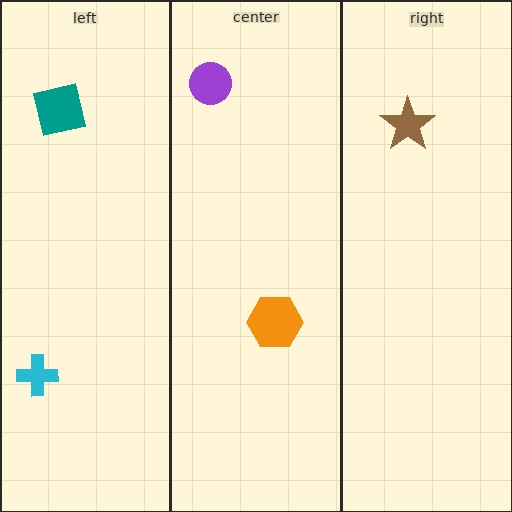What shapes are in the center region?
The orange hexagon, the purple circle.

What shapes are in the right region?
The brown star.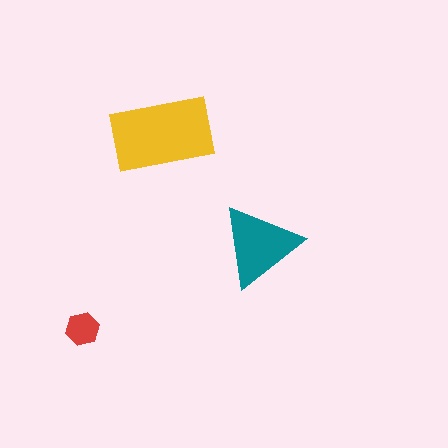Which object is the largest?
The yellow rectangle.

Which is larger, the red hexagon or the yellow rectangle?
The yellow rectangle.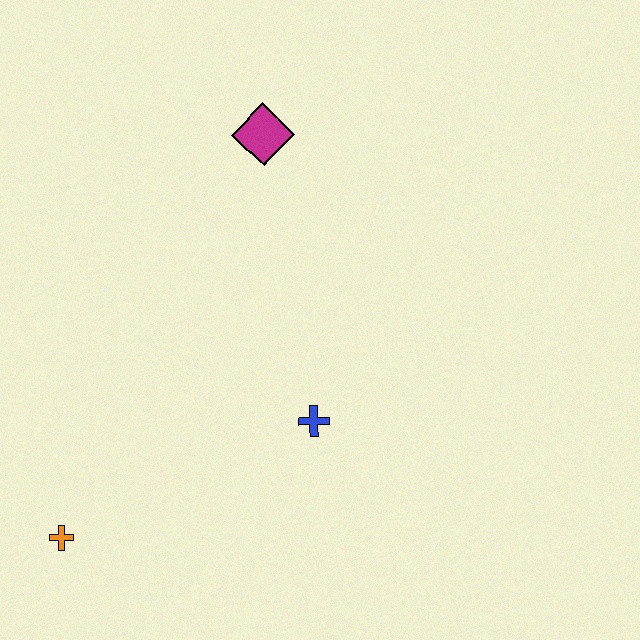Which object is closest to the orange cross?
The blue cross is closest to the orange cross.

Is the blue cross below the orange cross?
No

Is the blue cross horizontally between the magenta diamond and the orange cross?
No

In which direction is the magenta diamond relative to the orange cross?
The magenta diamond is above the orange cross.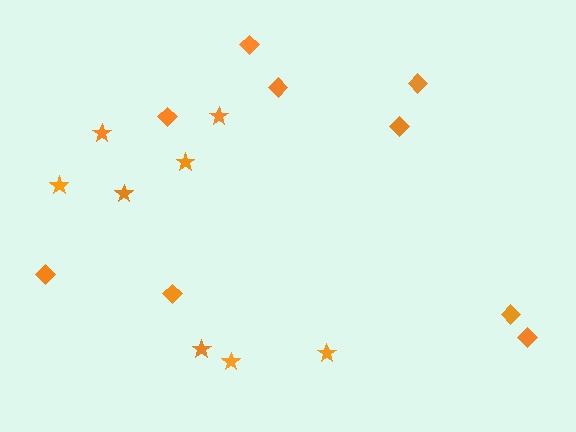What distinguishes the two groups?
There are 2 groups: one group of diamonds (9) and one group of stars (8).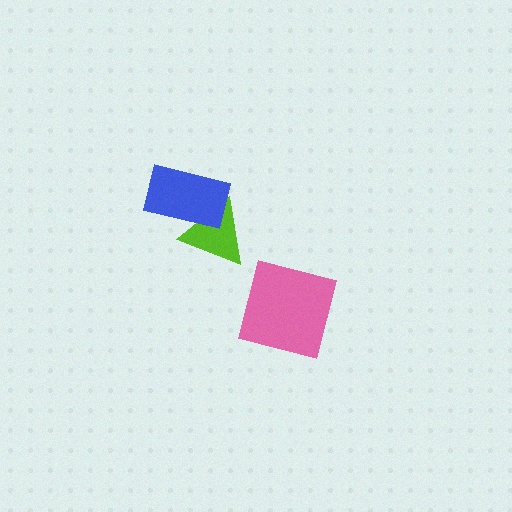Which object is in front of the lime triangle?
The blue rectangle is in front of the lime triangle.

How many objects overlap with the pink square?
0 objects overlap with the pink square.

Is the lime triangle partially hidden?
Yes, it is partially covered by another shape.